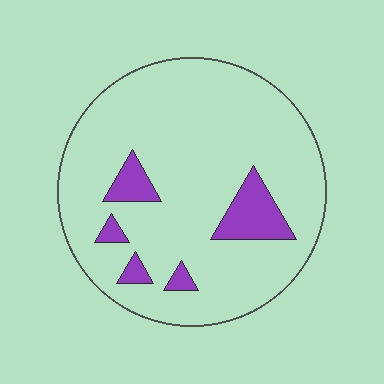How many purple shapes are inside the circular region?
5.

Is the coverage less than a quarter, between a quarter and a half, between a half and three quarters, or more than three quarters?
Less than a quarter.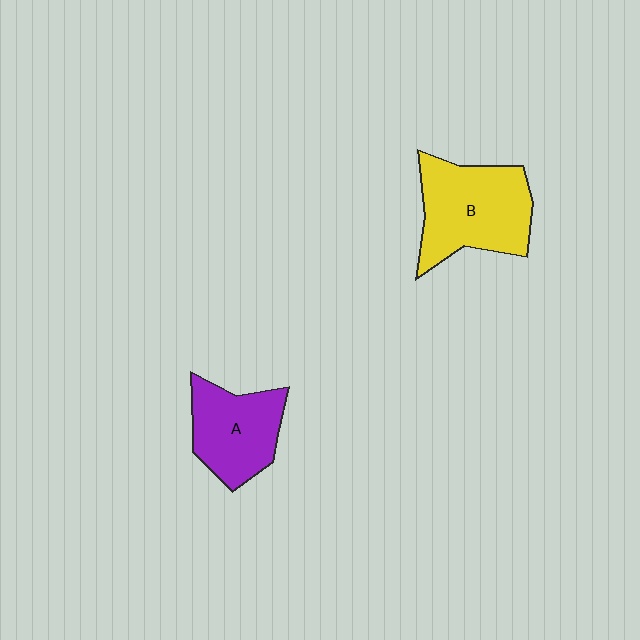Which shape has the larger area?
Shape B (yellow).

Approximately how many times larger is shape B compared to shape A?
Approximately 1.3 times.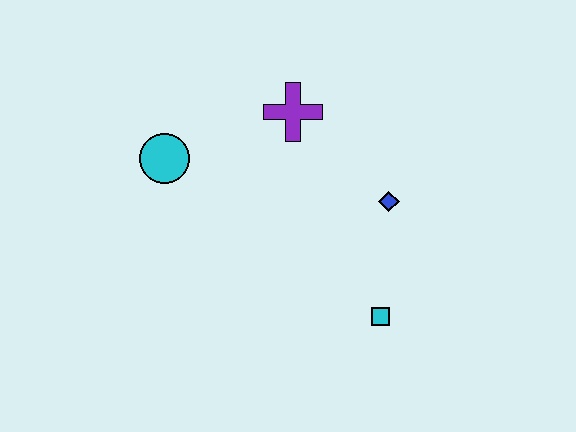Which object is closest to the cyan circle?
The purple cross is closest to the cyan circle.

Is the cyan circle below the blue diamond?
No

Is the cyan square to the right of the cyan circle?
Yes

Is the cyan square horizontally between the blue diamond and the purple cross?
Yes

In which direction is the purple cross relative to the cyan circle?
The purple cross is to the right of the cyan circle.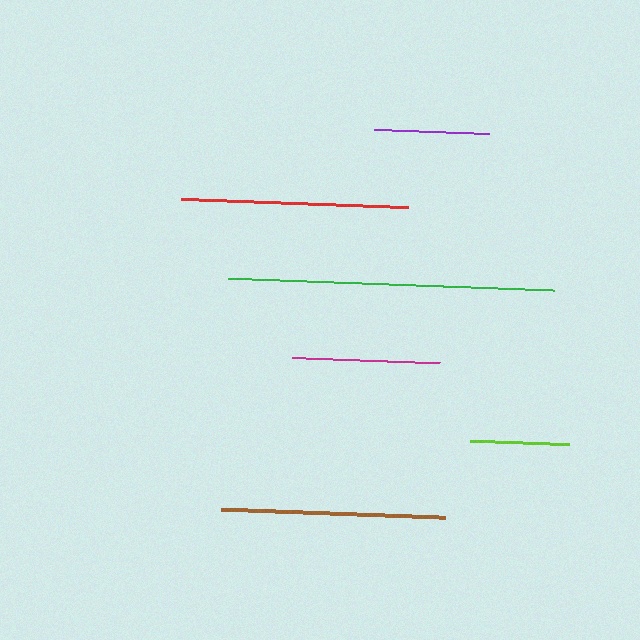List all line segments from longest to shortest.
From longest to shortest: green, red, brown, magenta, purple, lime.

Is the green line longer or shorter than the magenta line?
The green line is longer than the magenta line.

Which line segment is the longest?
The green line is the longest at approximately 326 pixels.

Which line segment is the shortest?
The lime line is the shortest at approximately 98 pixels.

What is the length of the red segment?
The red segment is approximately 227 pixels long.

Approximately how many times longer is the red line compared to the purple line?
The red line is approximately 2.0 times the length of the purple line.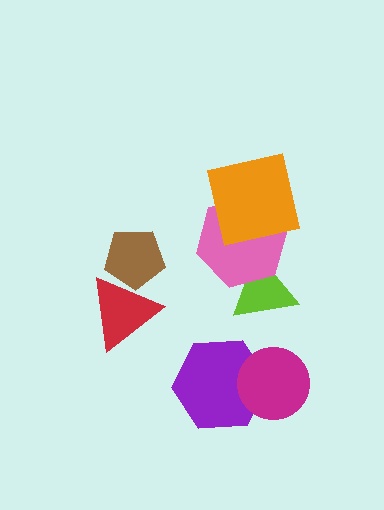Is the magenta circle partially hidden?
No, no other shape covers it.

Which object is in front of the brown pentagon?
The red triangle is in front of the brown pentagon.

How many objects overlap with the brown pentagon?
1 object overlaps with the brown pentagon.